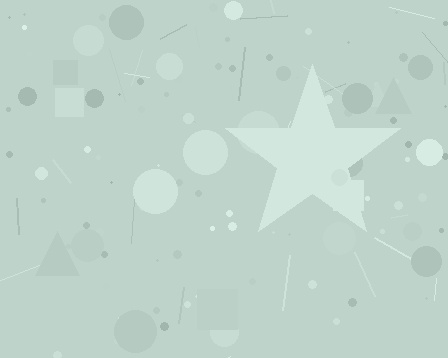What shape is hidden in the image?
A star is hidden in the image.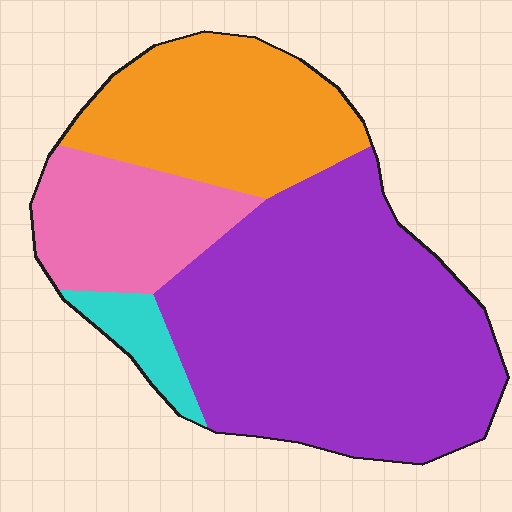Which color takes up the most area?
Purple, at roughly 55%.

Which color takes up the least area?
Cyan, at roughly 5%.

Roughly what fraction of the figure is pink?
Pink covers roughly 15% of the figure.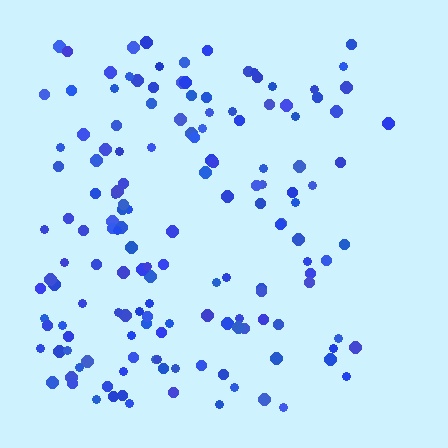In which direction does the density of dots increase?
From right to left, with the left side densest.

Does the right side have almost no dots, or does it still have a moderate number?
Still a moderate number, just noticeably fewer than the left.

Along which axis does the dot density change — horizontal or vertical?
Horizontal.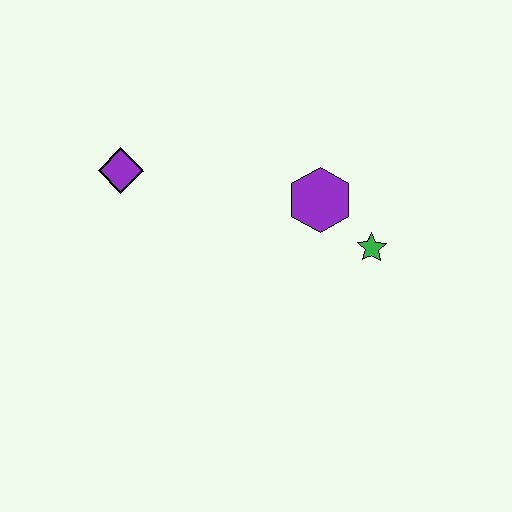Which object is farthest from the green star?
The purple diamond is farthest from the green star.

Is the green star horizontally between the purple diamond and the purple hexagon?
No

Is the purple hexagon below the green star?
No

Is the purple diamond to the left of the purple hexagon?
Yes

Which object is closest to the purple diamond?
The purple hexagon is closest to the purple diamond.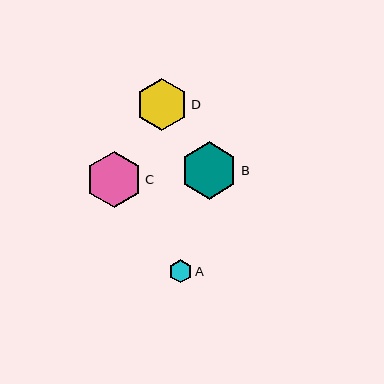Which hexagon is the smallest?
Hexagon A is the smallest with a size of approximately 23 pixels.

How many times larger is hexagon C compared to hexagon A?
Hexagon C is approximately 2.4 times the size of hexagon A.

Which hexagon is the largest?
Hexagon B is the largest with a size of approximately 57 pixels.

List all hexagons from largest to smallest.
From largest to smallest: B, C, D, A.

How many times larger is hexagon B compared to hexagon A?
Hexagon B is approximately 2.5 times the size of hexagon A.